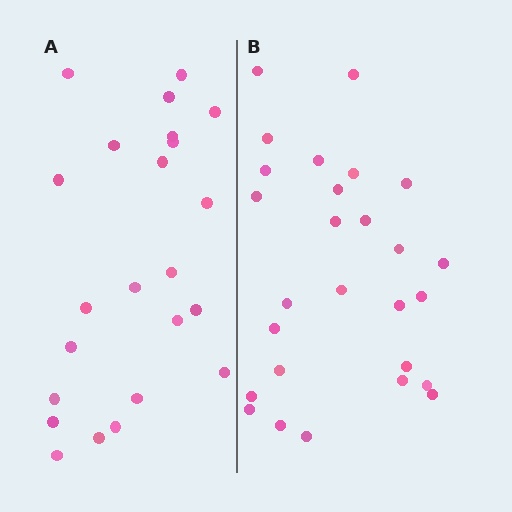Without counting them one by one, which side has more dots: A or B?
Region B (the right region) has more dots.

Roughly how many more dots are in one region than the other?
Region B has about 4 more dots than region A.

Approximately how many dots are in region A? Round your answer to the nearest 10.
About 20 dots. (The exact count is 23, which rounds to 20.)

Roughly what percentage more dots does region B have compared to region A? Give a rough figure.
About 15% more.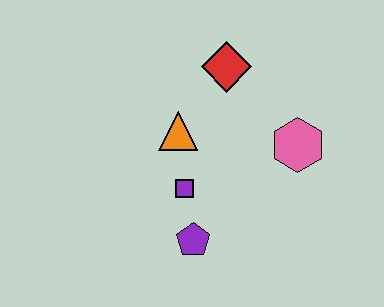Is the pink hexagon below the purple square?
No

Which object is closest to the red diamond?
The orange triangle is closest to the red diamond.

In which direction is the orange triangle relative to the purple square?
The orange triangle is above the purple square.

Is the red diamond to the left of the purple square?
No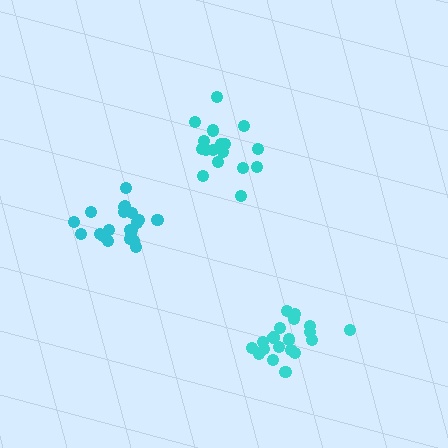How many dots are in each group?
Group 1: 18 dots, Group 2: 19 dots, Group 3: 21 dots (58 total).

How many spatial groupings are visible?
There are 3 spatial groupings.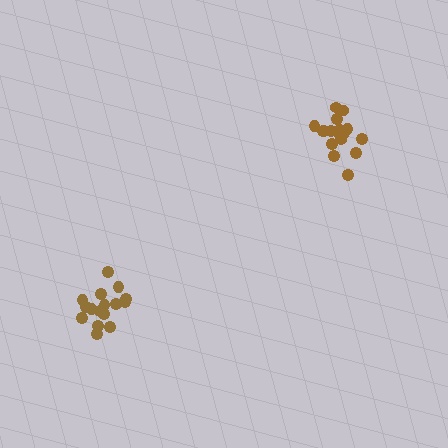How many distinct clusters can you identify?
There are 2 distinct clusters.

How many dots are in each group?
Group 1: 17 dots, Group 2: 17 dots (34 total).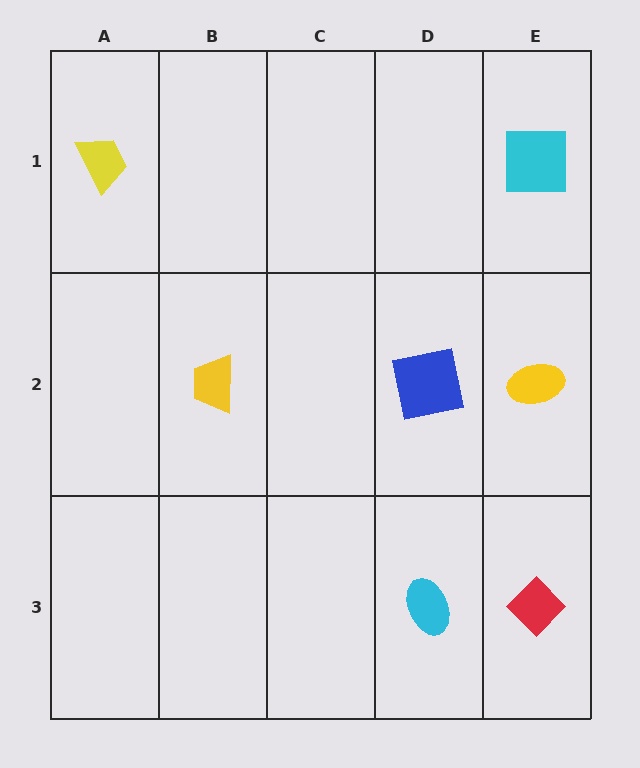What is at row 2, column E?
A yellow ellipse.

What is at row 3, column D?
A cyan ellipse.